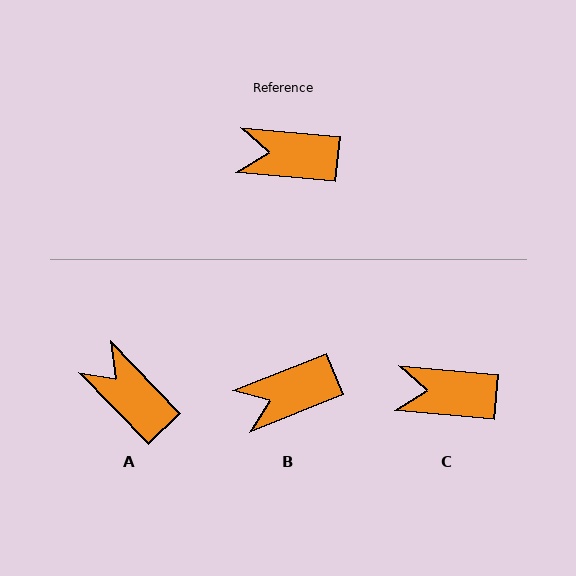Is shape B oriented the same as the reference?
No, it is off by about 27 degrees.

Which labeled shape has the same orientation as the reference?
C.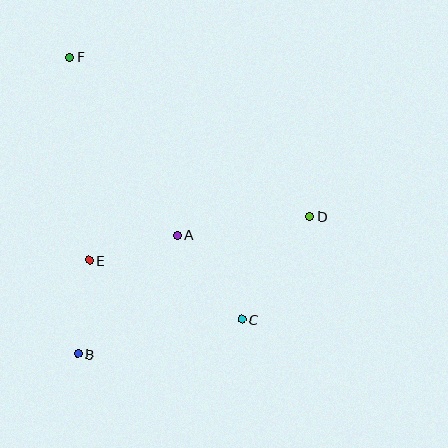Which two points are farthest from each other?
Points C and F are farthest from each other.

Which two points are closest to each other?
Points A and E are closest to each other.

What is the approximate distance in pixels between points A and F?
The distance between A and F is approximately 208 pixels.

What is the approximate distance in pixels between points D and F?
The distance between D and F is approximately 288 pixels.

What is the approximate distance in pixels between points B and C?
The distance between B and C is approximately 167 pixels.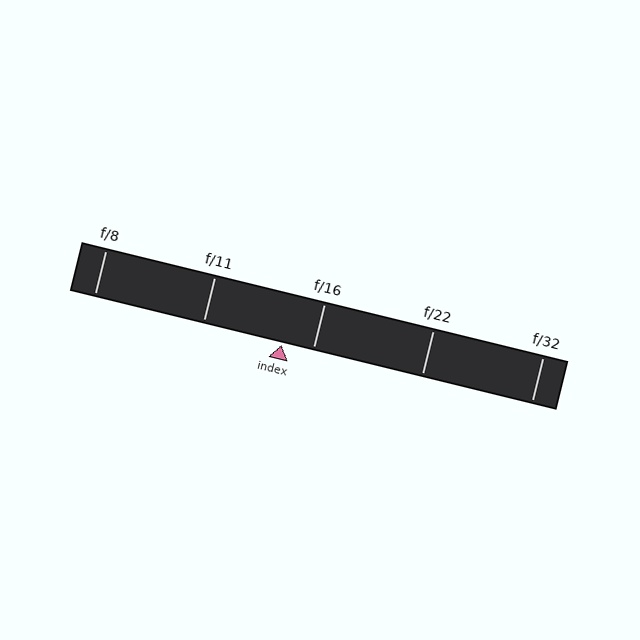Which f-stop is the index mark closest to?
The index mark is closest to f/16.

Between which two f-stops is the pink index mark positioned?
The index mark is between f/11 and f/16.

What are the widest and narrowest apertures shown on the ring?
The widest aperture shown is f/8 and the narrowest is f/32.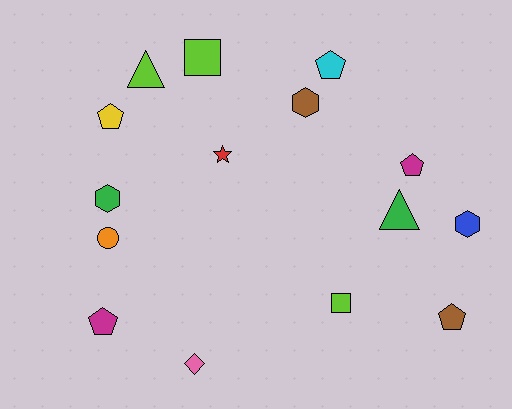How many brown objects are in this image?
There are 2 brown objects.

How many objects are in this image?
There are 15 objects.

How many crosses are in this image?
There are no crosses.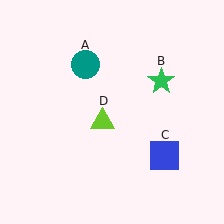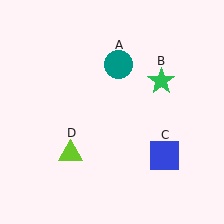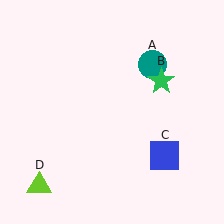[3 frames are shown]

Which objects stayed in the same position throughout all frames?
Green star (object B) and blue square (object C) remained stationary.